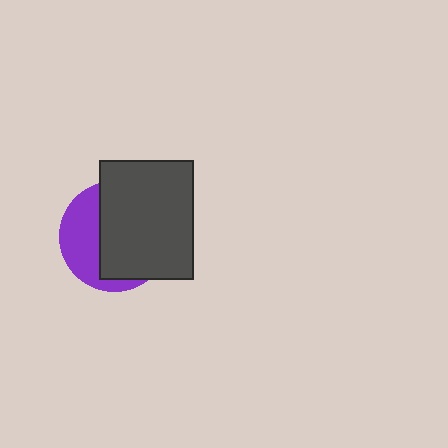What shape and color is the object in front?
The object in front is a dark gray rectangle.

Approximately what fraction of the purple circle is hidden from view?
Roughly 62% of the purple circle is hidden behind the dark gray rectangle.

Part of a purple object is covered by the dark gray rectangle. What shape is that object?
It is a circle.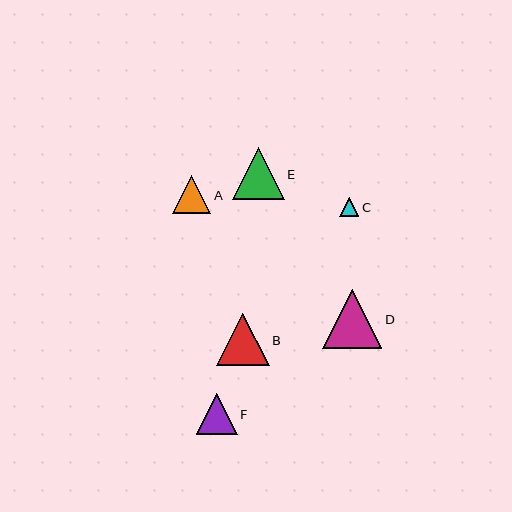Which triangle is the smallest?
Triangle C is the smallest with a size of approximately 19 pixels.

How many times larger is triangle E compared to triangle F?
Triangle E is approximately 1.3 times the size of triangle F.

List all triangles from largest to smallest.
From largest to smallest: D, B, E, F, A, C.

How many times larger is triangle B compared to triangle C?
Triangle B is approximately 2.7 times the size of triangle C.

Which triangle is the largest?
Triangle D is the largest with a size of approximately 59 pixels.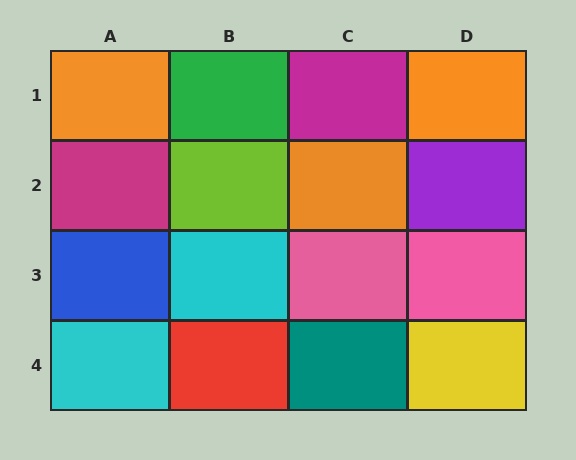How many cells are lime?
1 cell is lime.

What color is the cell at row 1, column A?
Orange.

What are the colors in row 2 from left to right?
Magenta, lime, orange, purple.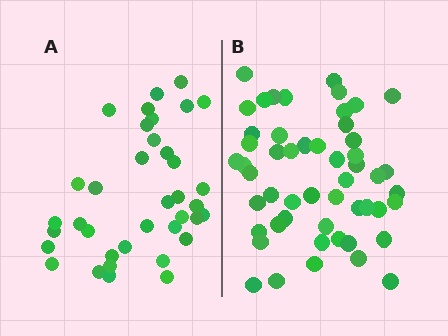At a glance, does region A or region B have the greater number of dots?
Region B (the right region) has more dots.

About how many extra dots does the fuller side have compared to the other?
Region B has approximately 15 more dots than region A.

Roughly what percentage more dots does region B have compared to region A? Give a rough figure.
About 40% more.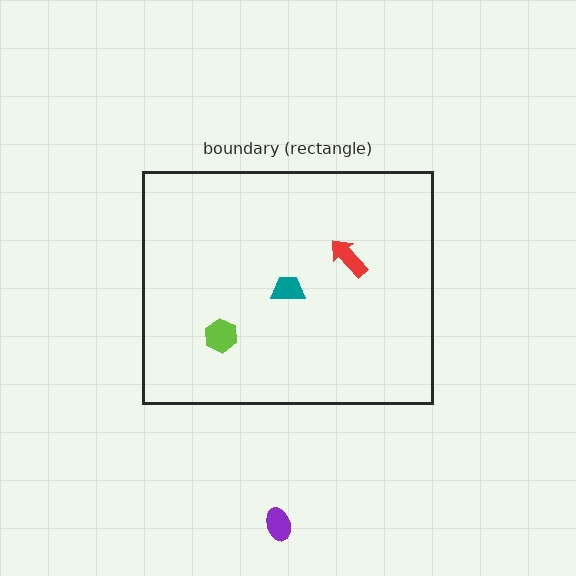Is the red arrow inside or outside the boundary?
Inside.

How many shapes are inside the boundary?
3 inside, 1 outside.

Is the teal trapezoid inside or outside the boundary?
Inside.